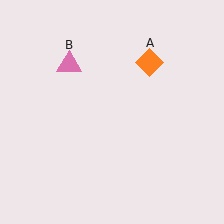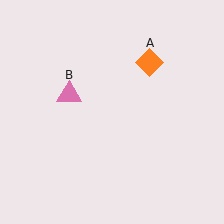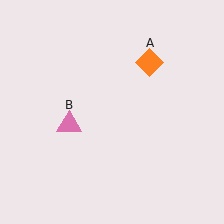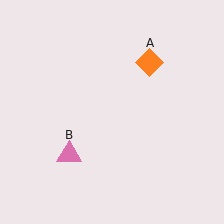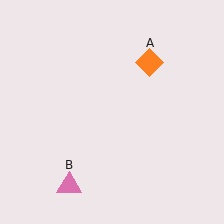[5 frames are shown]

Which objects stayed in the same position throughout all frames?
Orange diamond (object A) remained stationary.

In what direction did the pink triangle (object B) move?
The pink triangle (object B) moved down.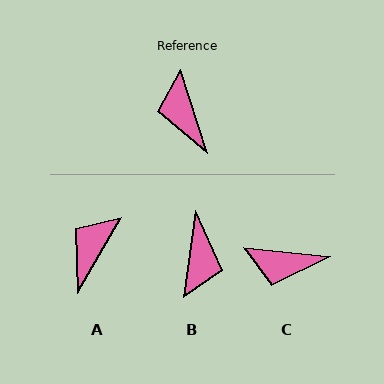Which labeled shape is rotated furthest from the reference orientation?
B, about 155 degrees away.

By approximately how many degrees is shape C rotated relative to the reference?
Approximately 66 degrees counter-clockwise.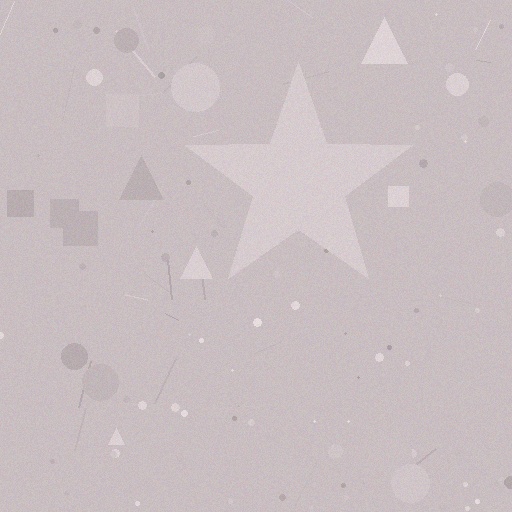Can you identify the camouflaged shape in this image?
The camouflaged shape is a star.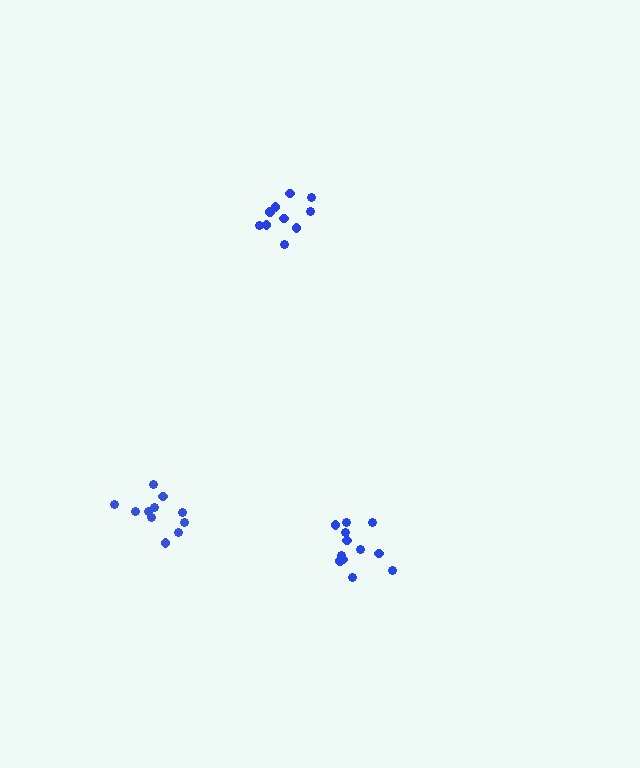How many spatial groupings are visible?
There are 3 spatial groupings.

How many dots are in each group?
Group 1: 10 dots, Group 2: 12 dots, Group 3: 11 dots (33 total).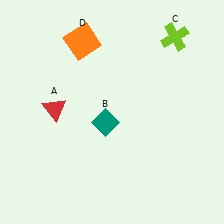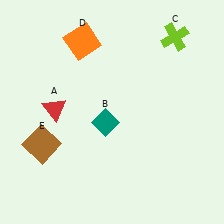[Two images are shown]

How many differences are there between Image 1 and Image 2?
There is 1 difference between the two images.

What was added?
A brown square (E) was added in Image 2.